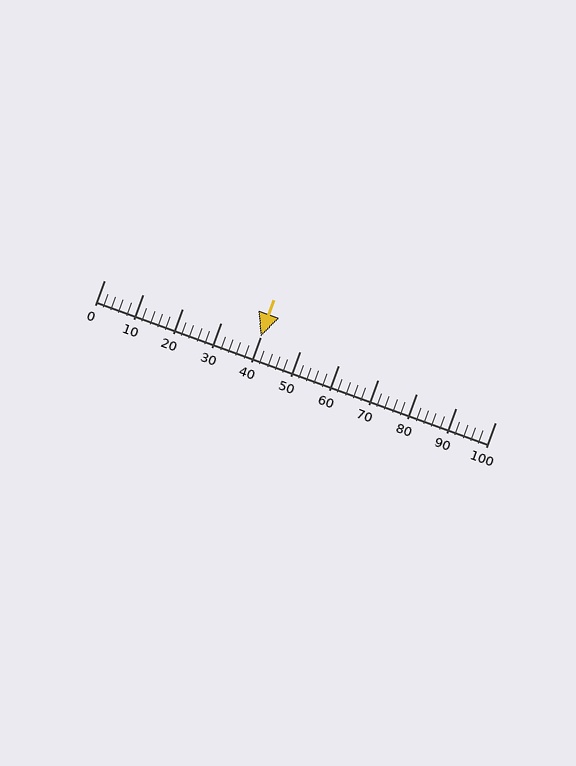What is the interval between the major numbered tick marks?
The major tick marks are spaced 10 units apart.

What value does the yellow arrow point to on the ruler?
The yellow arrow points to approximately 40.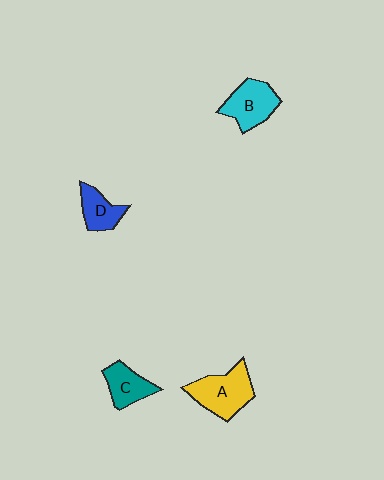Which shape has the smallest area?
Shape D (blue).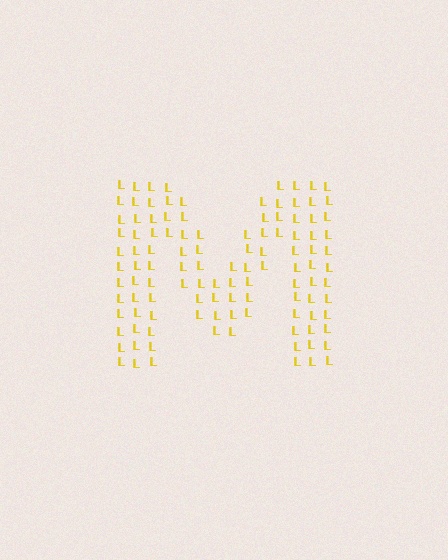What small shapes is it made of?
It is made of small letter L's.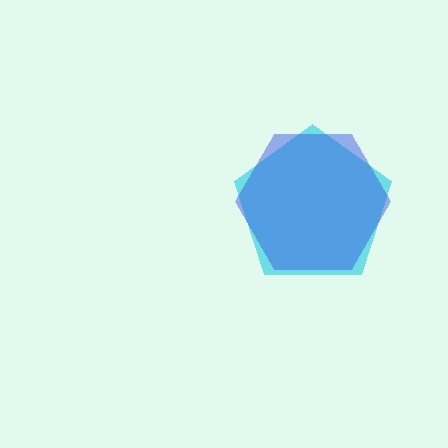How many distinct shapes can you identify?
There are 2 distinct shapes: a cyan pentagon, a blue hexagon.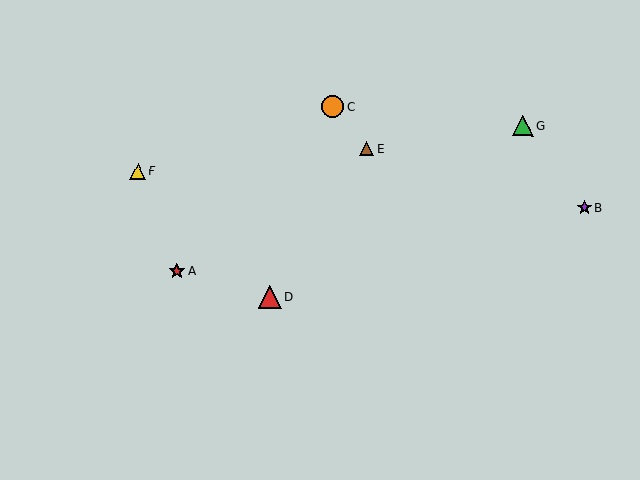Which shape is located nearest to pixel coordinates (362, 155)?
The brown triangle (labeled E) at (366, 149) is nearest to that location.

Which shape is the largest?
The red triangle (labeled D) is the largest.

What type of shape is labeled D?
Shape D is a red triangle.